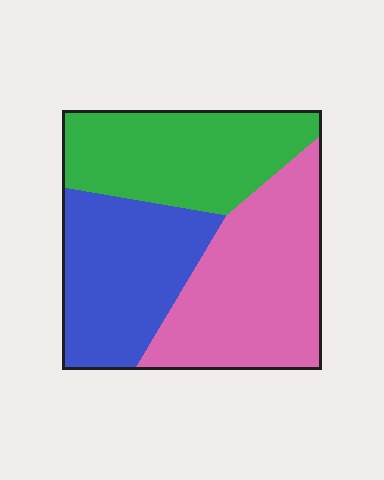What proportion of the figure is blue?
Blue covers 30% of the figure.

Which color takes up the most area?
Pink, at roughly 40%.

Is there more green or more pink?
Pink.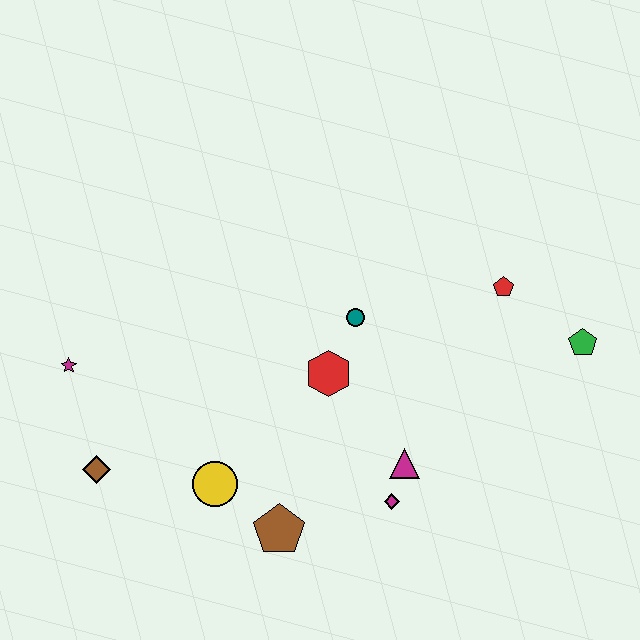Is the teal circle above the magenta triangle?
Yes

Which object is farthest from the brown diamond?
The green pentagon is farthest from the brown diamond.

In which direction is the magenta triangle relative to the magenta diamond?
The magenta triangle is above the magenta diamond.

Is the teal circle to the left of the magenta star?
No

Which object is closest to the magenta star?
The brown diamond is closest to the magenta star.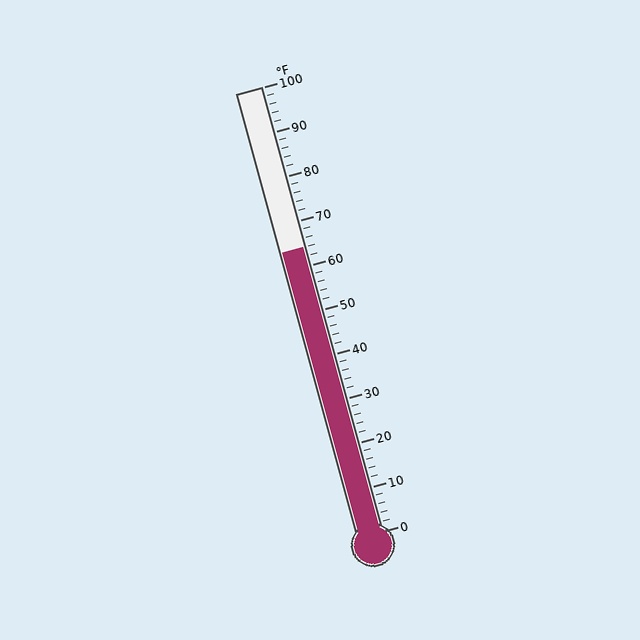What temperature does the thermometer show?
The thermometer shows approximately 64°F.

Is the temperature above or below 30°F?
The temperature is above 30°F.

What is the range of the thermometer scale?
The thermometer scale ranges from 0°F to 100°F.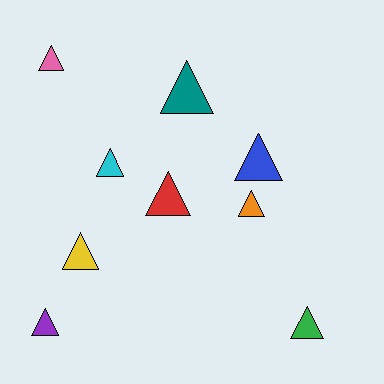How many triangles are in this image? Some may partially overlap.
There are 9 triangles.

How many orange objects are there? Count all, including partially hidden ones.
There is 1 orange object.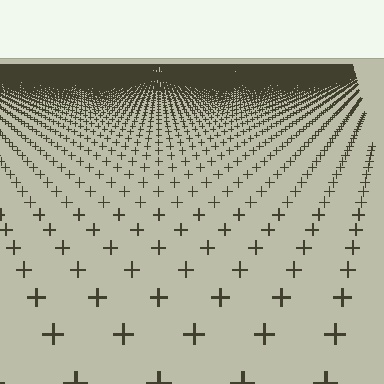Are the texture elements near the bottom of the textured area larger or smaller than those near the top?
Larger. Near the bottom, elements are closer to the viewer and appear at a bigger on-screen size.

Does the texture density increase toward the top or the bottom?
Density increases toward the top.